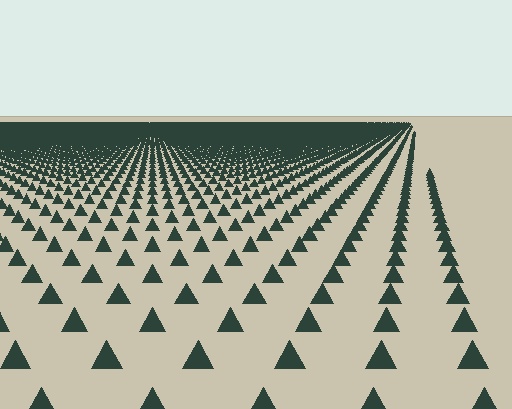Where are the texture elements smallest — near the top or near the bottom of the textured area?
Near the top.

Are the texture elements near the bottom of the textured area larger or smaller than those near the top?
Larger. Near the bottom, elements are closer to the viewer and appear at a bigger on-screen size.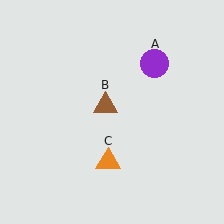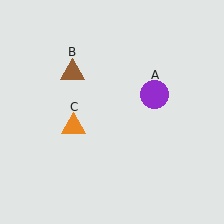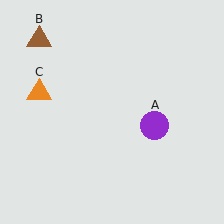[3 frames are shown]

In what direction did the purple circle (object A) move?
The purple circle (object A) moved down.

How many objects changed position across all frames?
3 objects changed position: purple circle (object A), brown triangle (object B), orange triangle (object C).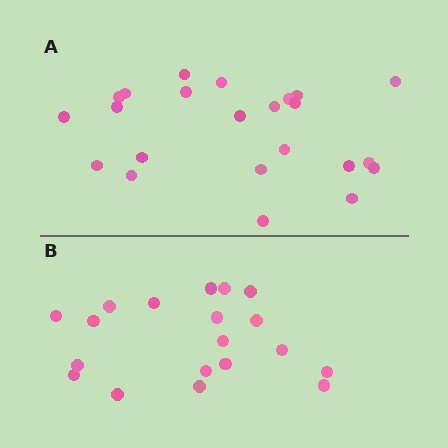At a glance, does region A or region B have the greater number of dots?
Region A (the top region) has more dots.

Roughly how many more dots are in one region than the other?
Region A has about 4 more dots than region B.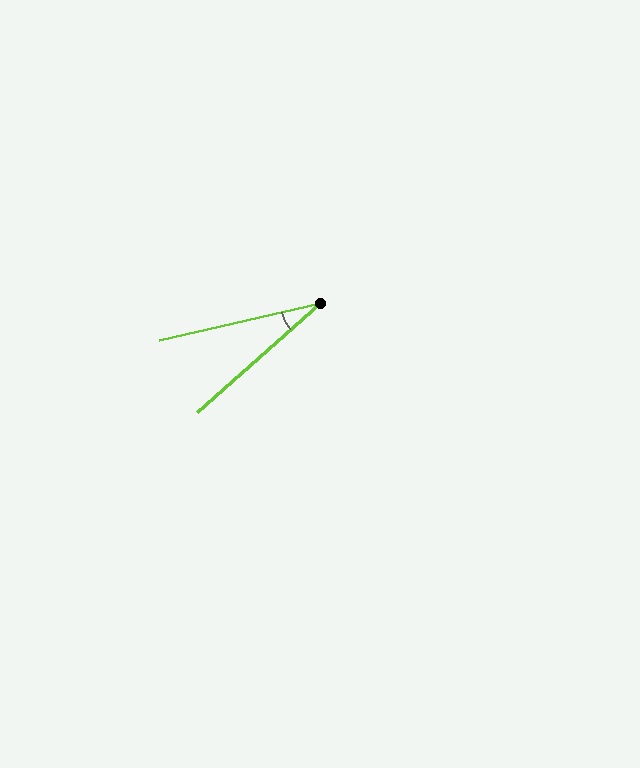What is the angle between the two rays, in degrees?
Approximately 29 degrees.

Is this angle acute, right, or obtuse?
It is acute.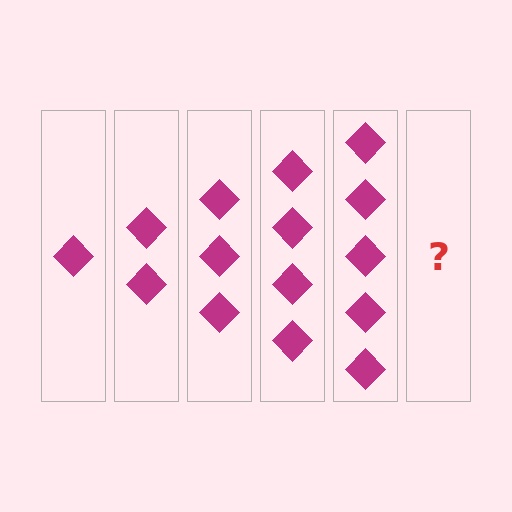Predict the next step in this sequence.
The next step is 6 diamonds.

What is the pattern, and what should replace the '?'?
The pattern is that each step adds one more diamond. The '?' should be 6 diamonds.